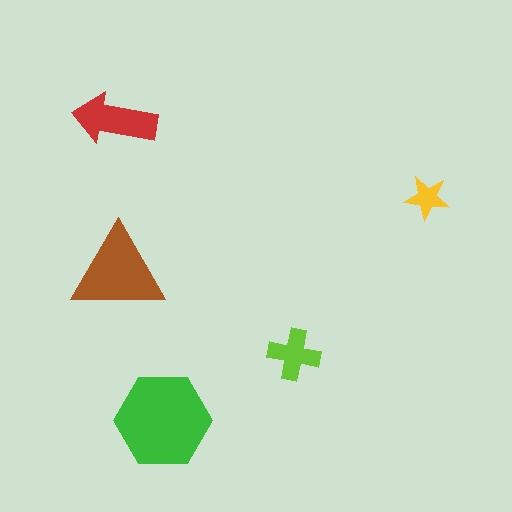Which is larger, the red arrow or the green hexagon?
The green hexagon.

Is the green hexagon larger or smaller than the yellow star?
Larger.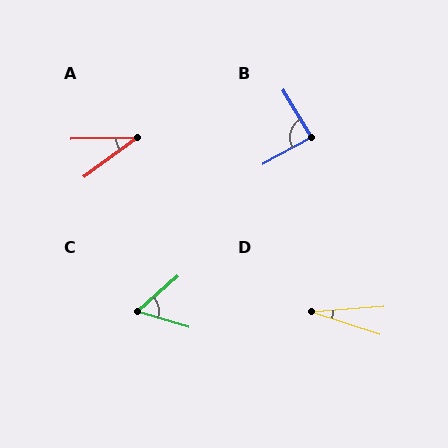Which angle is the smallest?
D, at approximately 23 degrees.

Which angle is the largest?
B, at approximately 88 degrees.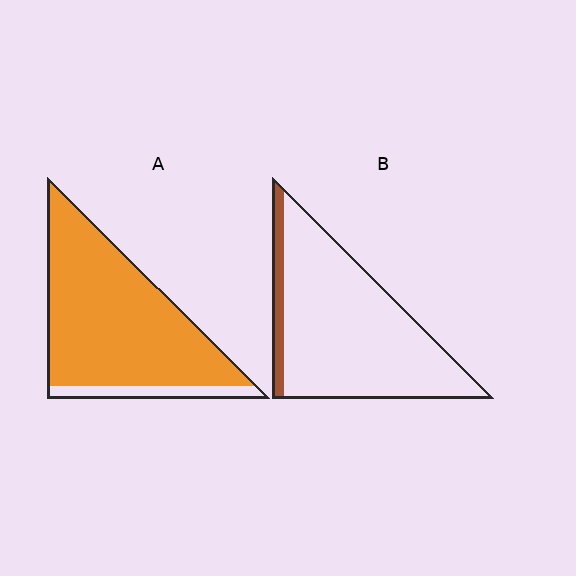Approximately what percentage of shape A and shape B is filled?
A is approximately 90% and B is approximately 10%.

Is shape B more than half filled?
No.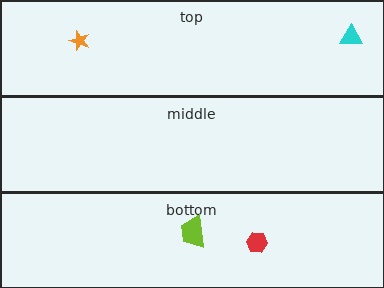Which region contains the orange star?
The top region.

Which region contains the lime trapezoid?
The bottom region.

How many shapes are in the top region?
2.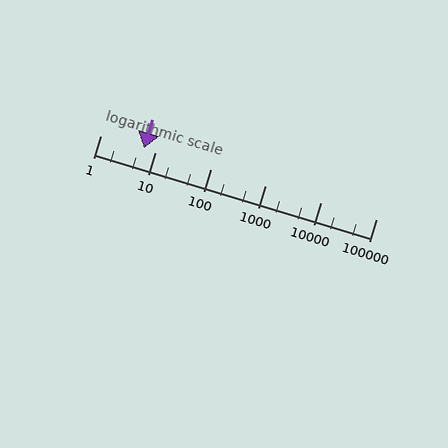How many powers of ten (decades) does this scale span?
The scale spans 5 decades, from 1 to 100000.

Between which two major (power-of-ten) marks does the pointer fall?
The pointer is between 1 and 10.